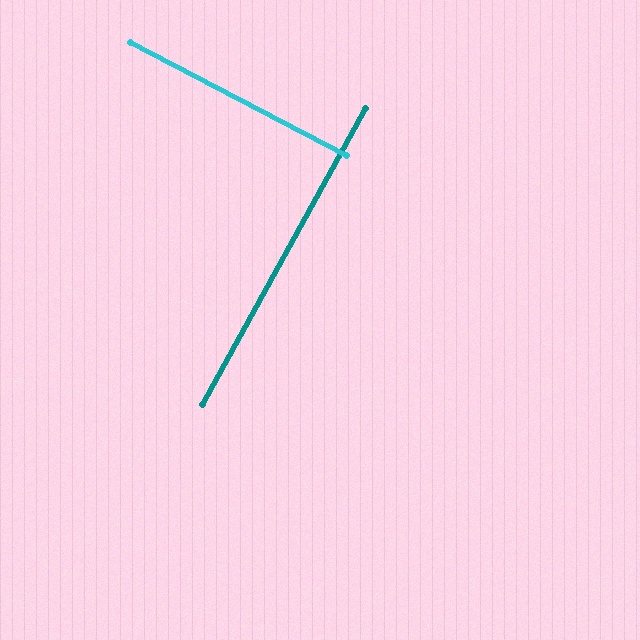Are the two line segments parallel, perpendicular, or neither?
Perpendicular — they meet at approximately 89°.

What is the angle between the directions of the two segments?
Approximately 89 degrees.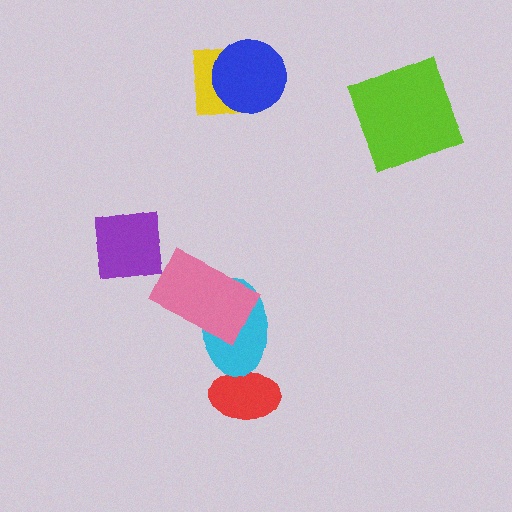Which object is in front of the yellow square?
The blue circle is in front of the yellow square.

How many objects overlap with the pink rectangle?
1 object overlaps with the pink rectangle.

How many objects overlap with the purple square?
0 objects overlap with the purple square.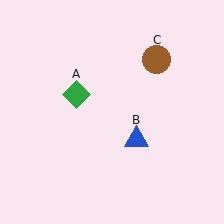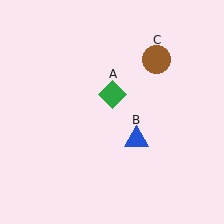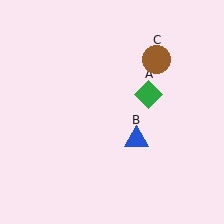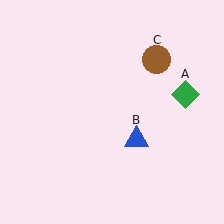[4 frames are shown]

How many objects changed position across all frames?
1 object changed position: green diamond (object A).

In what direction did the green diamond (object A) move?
The green diamond (object A) moved right.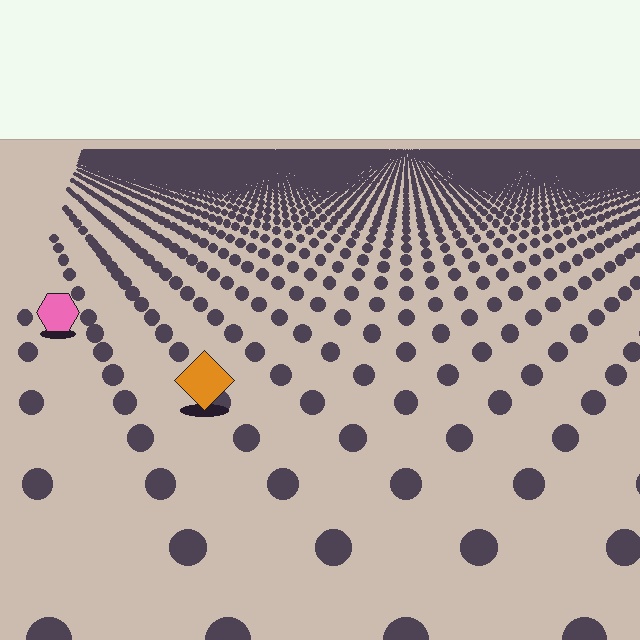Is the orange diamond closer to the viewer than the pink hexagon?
Yes. The orange diamond is closer — you can tell from the texture gradient: the ground texture is coarser near it.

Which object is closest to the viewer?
The orange diamond is closest. The texture marks near it are larger and more spread out.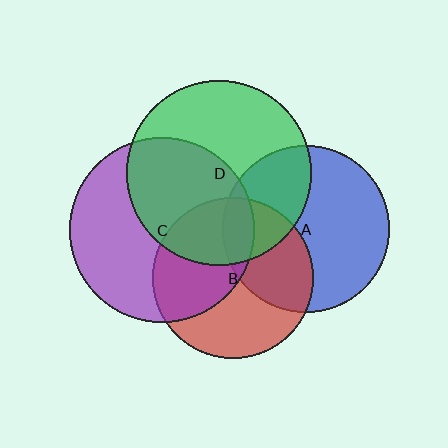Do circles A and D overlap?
Yes.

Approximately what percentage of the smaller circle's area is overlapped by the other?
Approximately 35%.